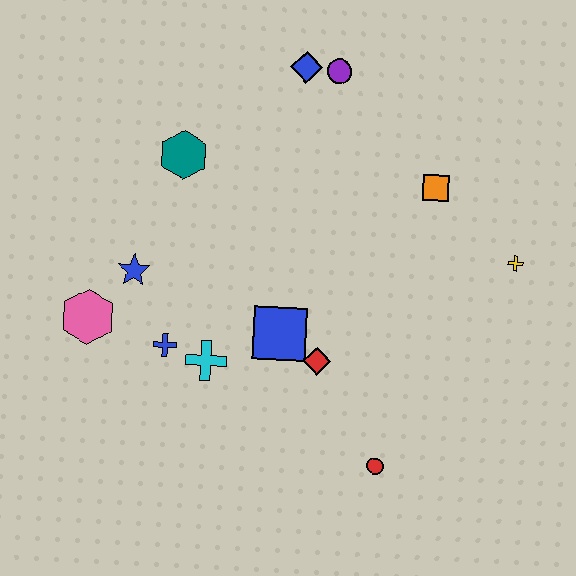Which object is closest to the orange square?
The yellow cross is closest to the orange square.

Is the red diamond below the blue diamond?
Yes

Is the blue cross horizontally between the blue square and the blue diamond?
No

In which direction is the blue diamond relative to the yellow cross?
The blue diamond is to the left of the yellow cross.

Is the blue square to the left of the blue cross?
No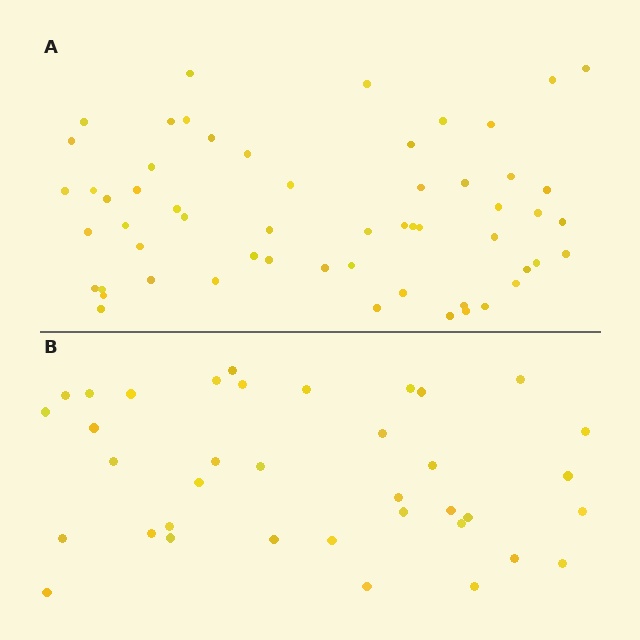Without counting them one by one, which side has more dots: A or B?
Region A (the top region) has more dots.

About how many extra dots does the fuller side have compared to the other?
Region A has approximately 20 more dots than region B.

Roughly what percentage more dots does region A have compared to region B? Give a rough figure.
About 55% more.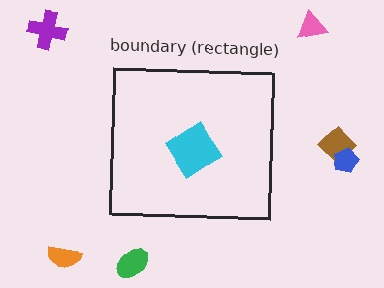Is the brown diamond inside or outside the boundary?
Outside.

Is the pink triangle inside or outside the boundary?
Outside.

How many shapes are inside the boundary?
1 inside, 6 outside.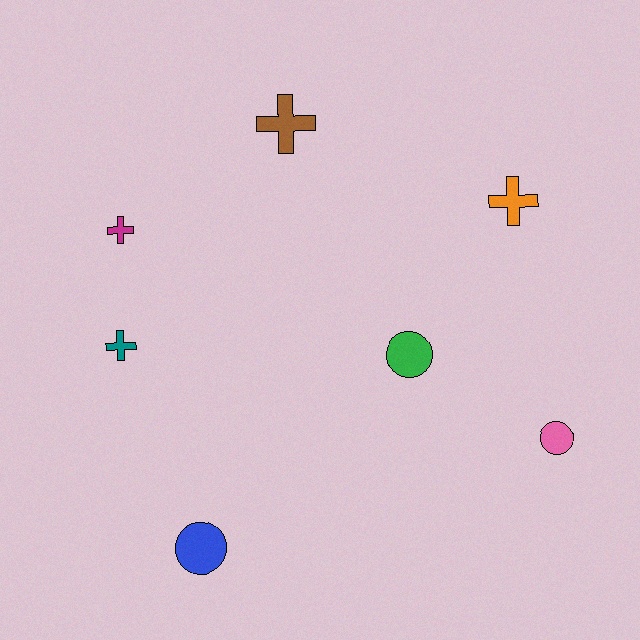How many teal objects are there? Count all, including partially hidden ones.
There is 1 teal object.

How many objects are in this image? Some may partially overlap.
There are 7 objects.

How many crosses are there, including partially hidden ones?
There are 4 crosses.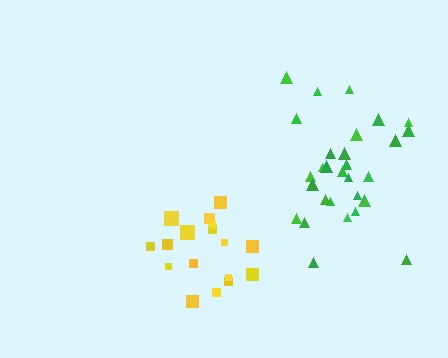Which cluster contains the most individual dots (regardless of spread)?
Green (29).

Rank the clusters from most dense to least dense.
yellow, green.